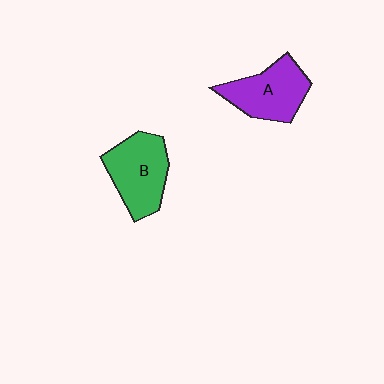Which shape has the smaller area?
Shape A (purple).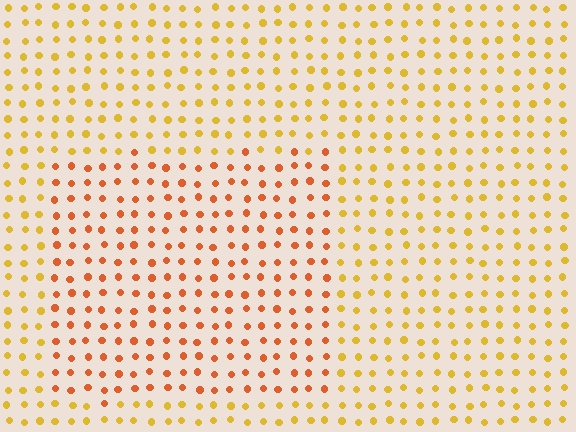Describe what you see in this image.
The image is filled with small yellow elements in a uniform arrangement. A rectangle-shaped region is visible where the elements are tinted to a slightly different hue, forming a subtle color boundary.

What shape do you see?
I see a rectangle.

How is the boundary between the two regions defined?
The boundary is defined purely by a slight shift in hue (about 31 degrees). Spacing, size, and orientation are identical on both sides.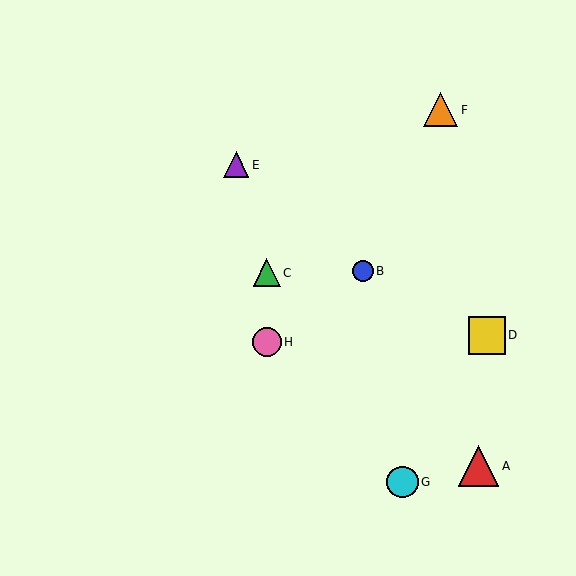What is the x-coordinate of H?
Object H is at x≈267.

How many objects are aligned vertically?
2 objects (C, H) are aligned vertically.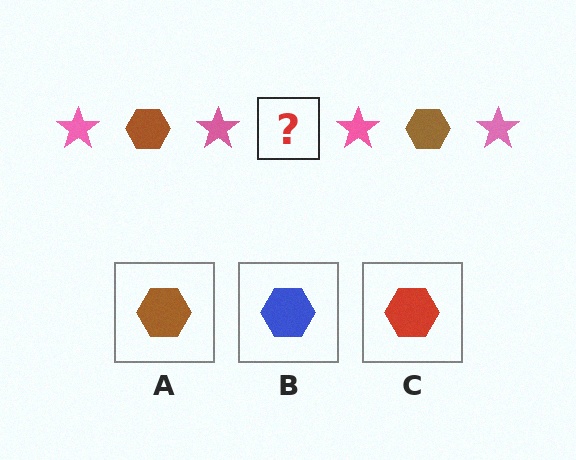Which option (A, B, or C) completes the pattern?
A.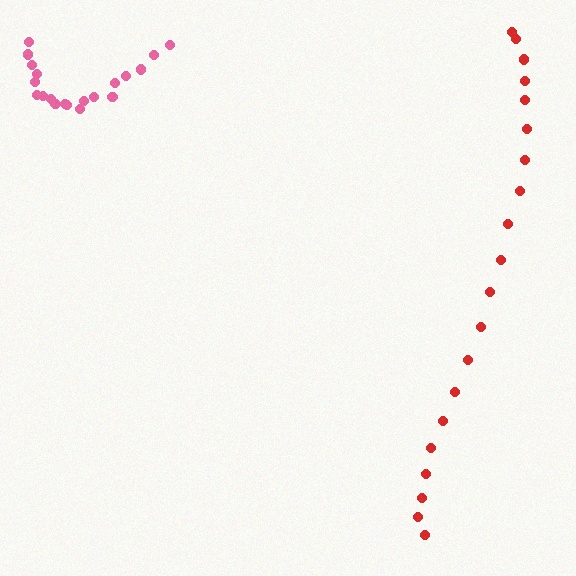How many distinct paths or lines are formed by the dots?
There are 2 distinct paths.